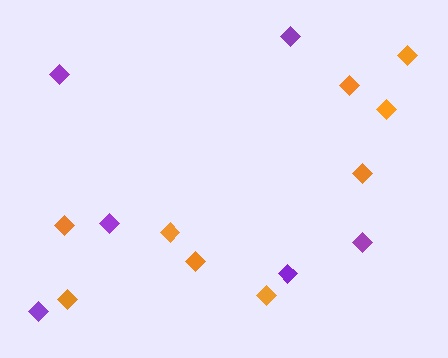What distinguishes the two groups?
There are 2 groups: one group of purple diamonds (6) and one group of orange diamonds (9).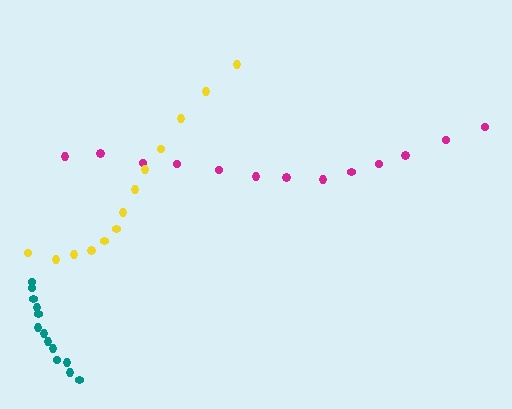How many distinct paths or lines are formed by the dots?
There are 3 distinct paths.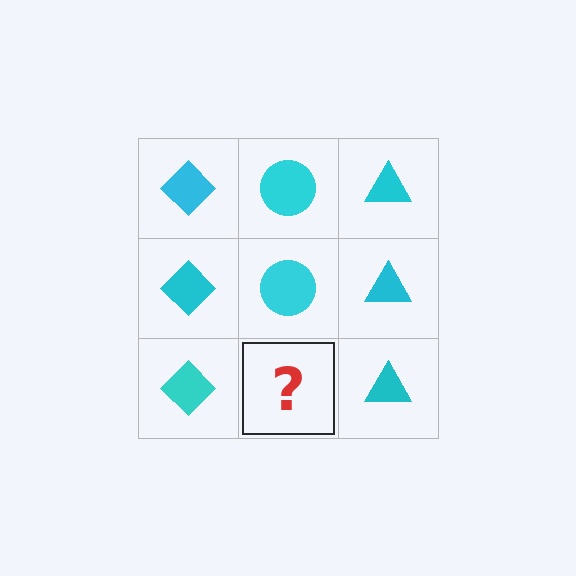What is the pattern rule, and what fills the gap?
The rule is that each column has a consistent shape. The gap should be filled with a cyan circle.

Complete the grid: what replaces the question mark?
The question mark should be replaced with a cyan circle.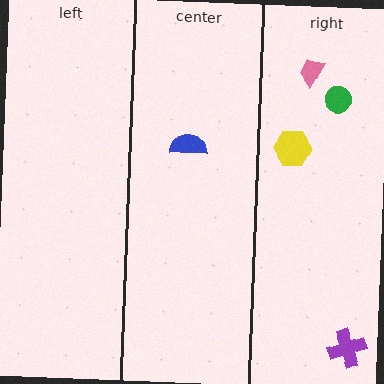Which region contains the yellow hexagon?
The right region.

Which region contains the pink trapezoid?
The right region.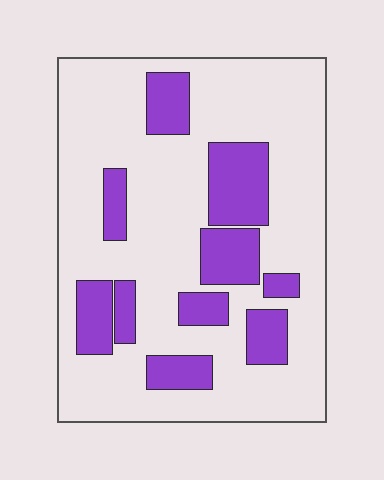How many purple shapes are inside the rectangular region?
10.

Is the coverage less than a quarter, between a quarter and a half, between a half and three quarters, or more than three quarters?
Less than a quarter.